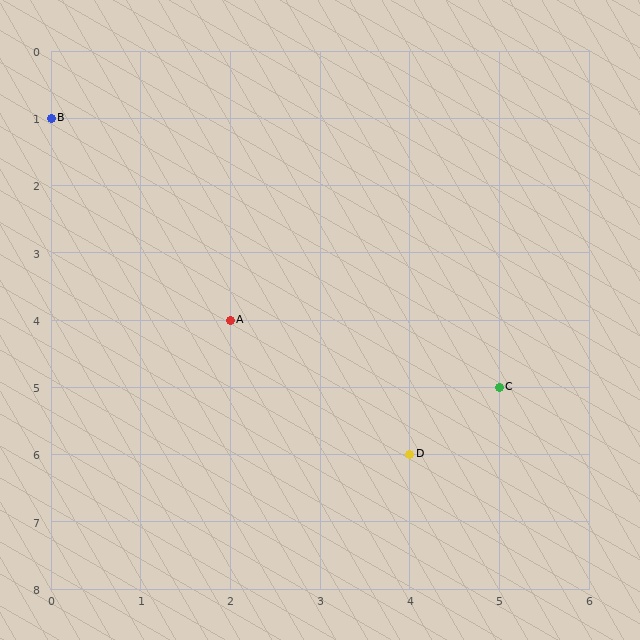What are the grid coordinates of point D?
Point D is at grid coordinates (4, 6).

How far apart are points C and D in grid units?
Points C and D are 1 column and 1 row apart (about 1.4 grid units diagonally).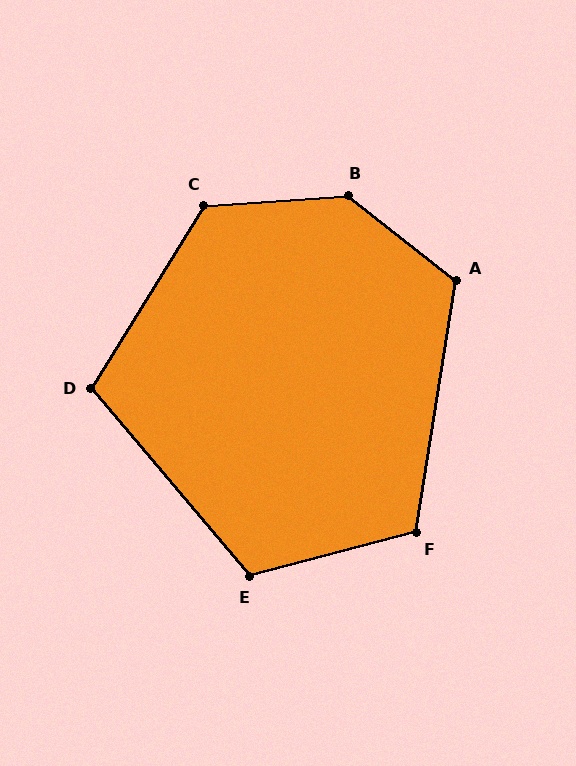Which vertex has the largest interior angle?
B, at approximately 138 degrees.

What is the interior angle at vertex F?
Approximately 114 degrees (obtuse).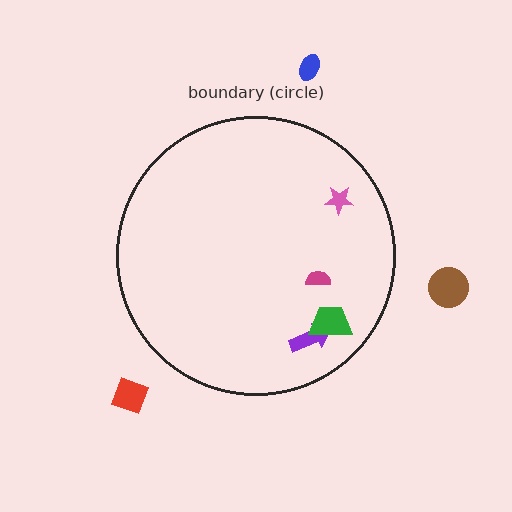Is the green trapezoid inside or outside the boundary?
Inside.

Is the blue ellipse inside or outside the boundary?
Outside.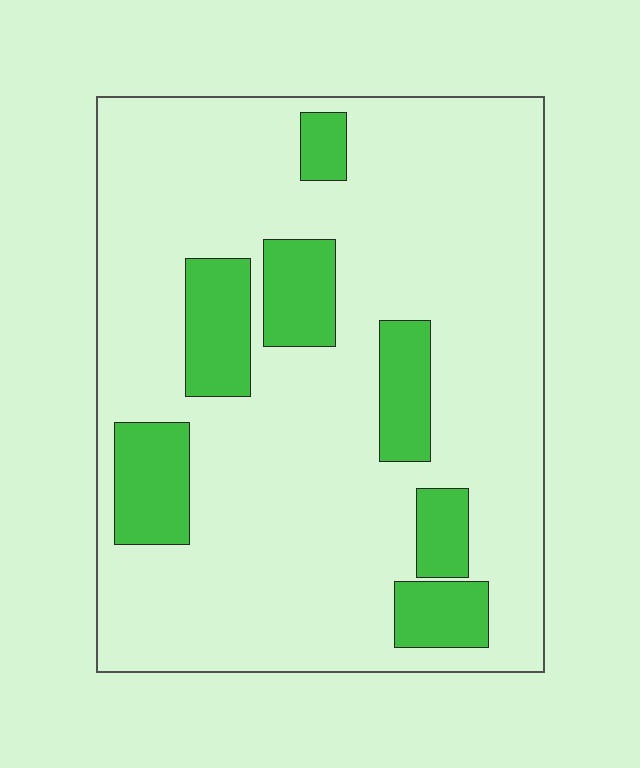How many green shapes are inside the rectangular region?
7.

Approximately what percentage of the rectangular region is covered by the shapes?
Approximately 20%.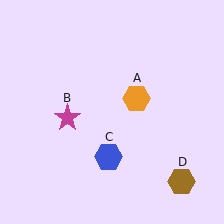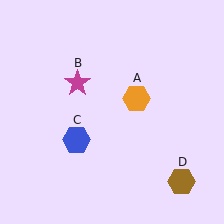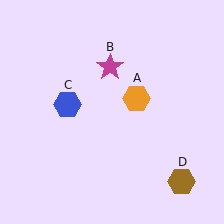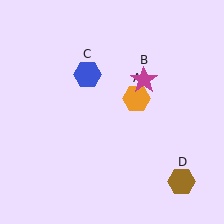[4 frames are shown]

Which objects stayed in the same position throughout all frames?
Orange hexagon (object A) and brown hexagon (object D) remained stationary.